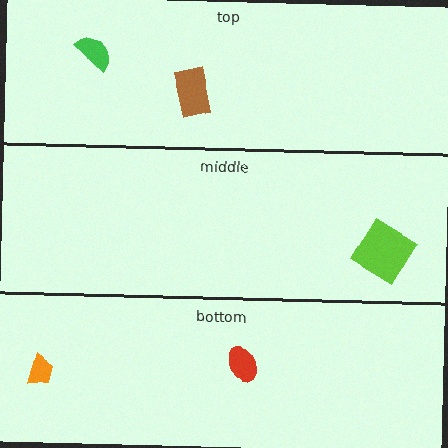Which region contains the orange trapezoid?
The bottom region.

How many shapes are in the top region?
2.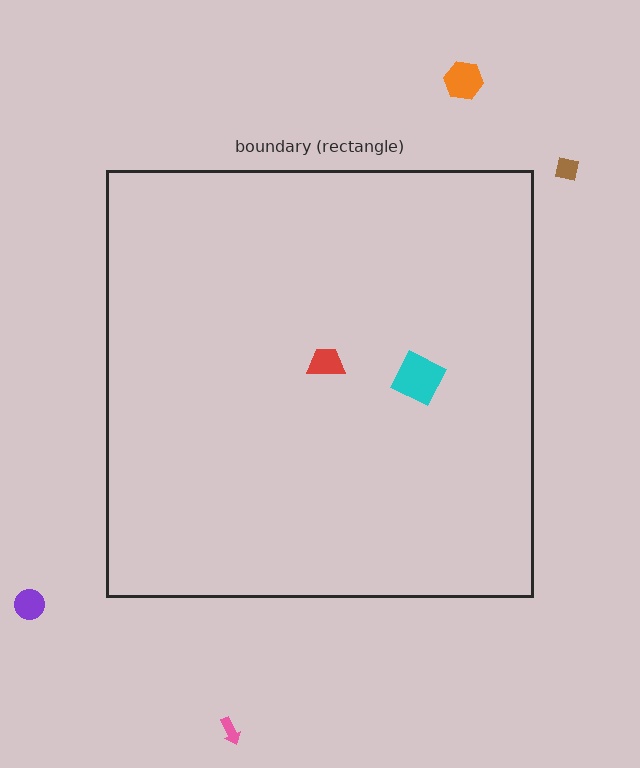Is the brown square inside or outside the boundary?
Outside.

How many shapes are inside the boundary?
2 inside, 4 outside.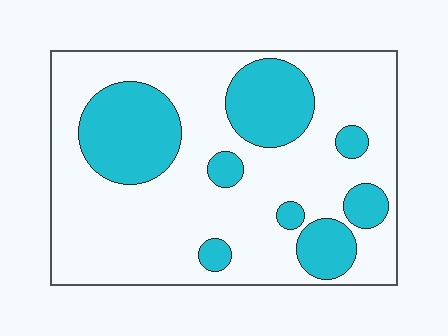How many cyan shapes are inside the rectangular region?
8.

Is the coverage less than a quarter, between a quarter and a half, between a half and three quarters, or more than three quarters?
Between a quarter and a half.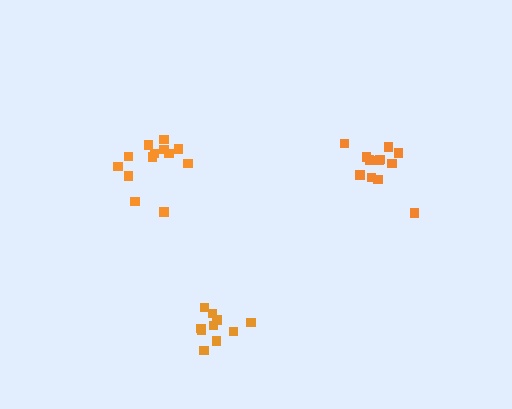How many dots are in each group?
Group 1: 10 dots, Group 2: 13 dots, Group 3: 13 dots (36 total).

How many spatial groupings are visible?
There are 3 spatial groupings.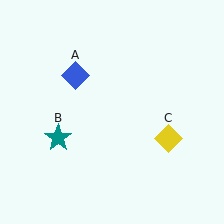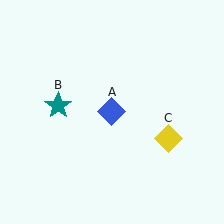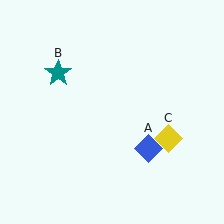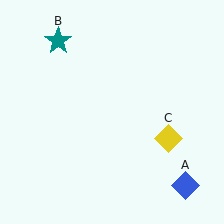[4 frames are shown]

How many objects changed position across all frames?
2 objects changed position: blue diamond (object A), teal star (object B).